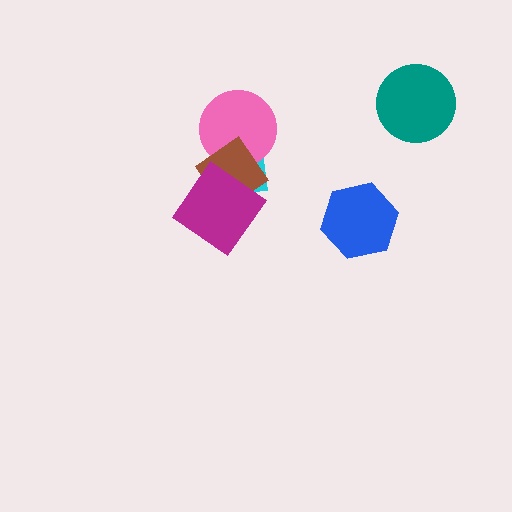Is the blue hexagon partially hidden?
No, no other shape covers it.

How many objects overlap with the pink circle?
2 objects overlap with the pink circle.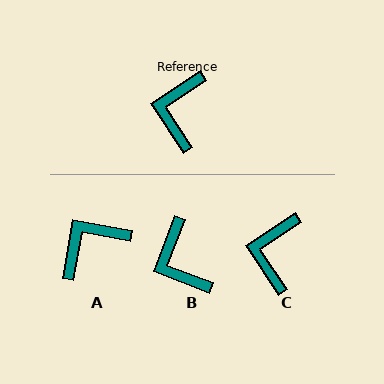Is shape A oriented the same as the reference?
No, it is off by about 43 degrees.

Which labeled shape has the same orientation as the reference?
C.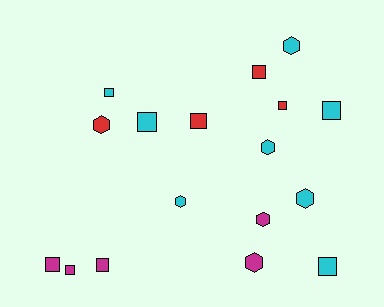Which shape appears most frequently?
Square, with 10 objects.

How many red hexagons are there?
There is 1 red hexagon.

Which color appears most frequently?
Cyan, with 8 objects.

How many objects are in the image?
There are 17 objects.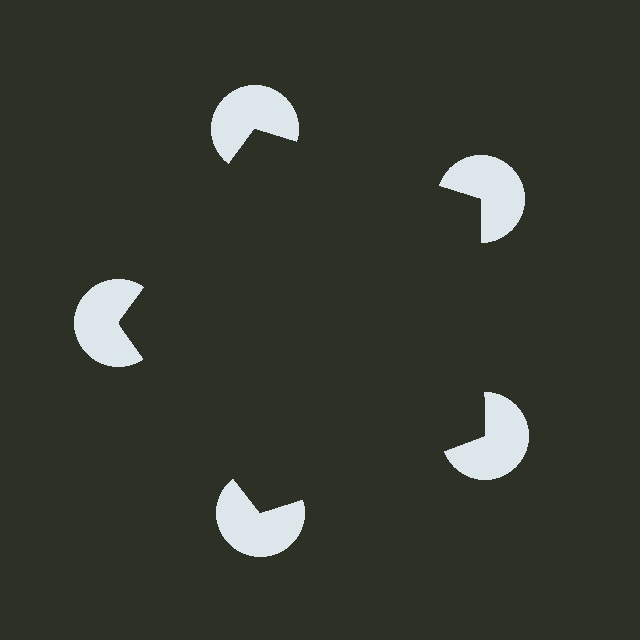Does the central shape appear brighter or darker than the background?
It typically appears slightly darker than the background, even though no actual brightness change is drawn.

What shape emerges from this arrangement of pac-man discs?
An illusory pentagon — its edges are inferred from the aligned wedge cuts in the pac-man discs, not physically drawn.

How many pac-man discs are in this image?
There are 5 — one at each vertex of the illusory pentagon.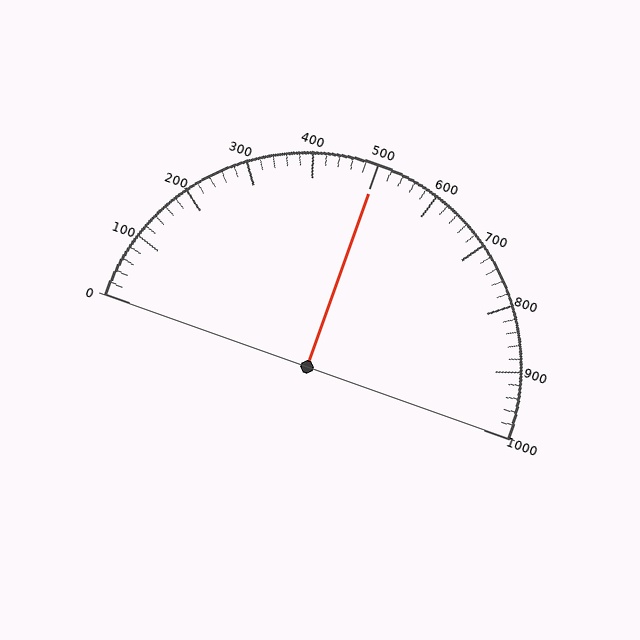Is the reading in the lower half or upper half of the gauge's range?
The reading is in the upper half of the range (0 to 1000).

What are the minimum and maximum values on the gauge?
The gauge ranges from 0 to 1000.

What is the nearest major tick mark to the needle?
The nearest major tick mark is 500.